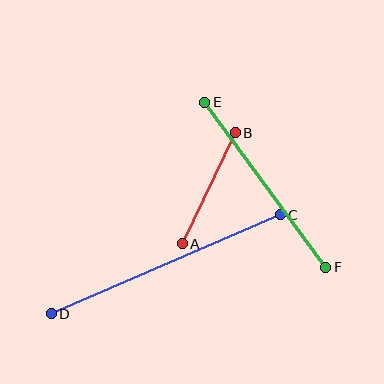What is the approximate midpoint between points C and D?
The midpoint is at approximately (166, 264) pixels.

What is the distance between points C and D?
The distance is approximately 249 pixels.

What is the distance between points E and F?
The distance is approximately 205 pixels.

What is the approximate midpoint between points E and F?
The midpoint is at approximately (265, 185) pixels.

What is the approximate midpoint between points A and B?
The midpoint is at approximately (209, 188) pixels.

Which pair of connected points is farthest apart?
Points C and D are farthest apart.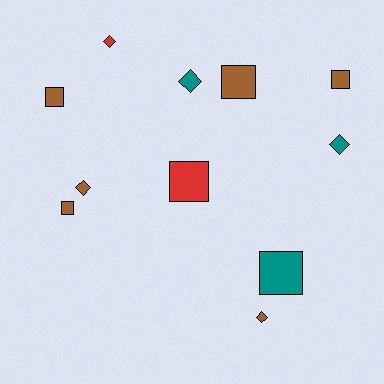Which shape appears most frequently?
Square, with 6 objects.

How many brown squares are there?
There are 4 brown squares.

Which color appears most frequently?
Brown, with 6 objects.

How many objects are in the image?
There are 11 objects.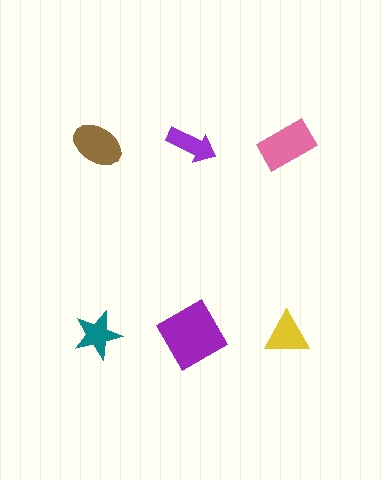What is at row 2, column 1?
A teal star.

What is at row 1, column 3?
A pink rectangle.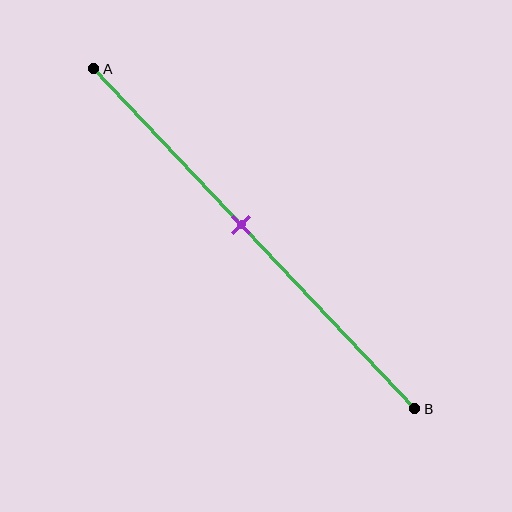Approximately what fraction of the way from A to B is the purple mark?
The purple mark is approximately 45% of the way from A to B.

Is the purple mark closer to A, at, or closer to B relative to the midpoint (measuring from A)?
The purple mark is closer to point A than the midpoint of segment AB.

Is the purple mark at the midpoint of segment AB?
No, the mark is at about 45% from A, not at the 50% midpoint.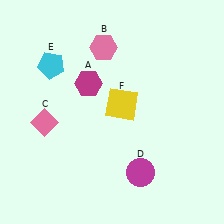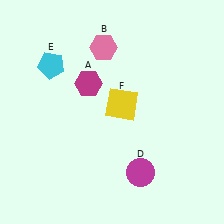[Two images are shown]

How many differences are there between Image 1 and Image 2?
There is 1 difference between the two images.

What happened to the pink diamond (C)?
The pink diamond (C) was removed in Image 2. It was in the bottom-left area of Image 1.